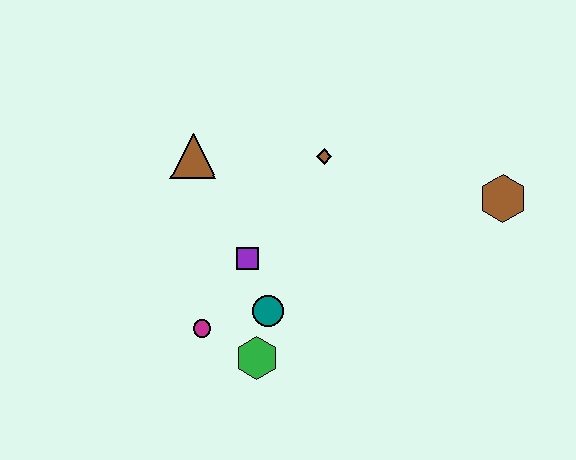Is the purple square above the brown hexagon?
No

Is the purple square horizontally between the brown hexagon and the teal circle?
No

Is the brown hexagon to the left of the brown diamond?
No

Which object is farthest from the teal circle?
The brown hexagon is farthest from the teal circle.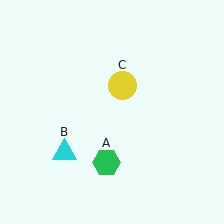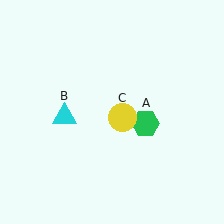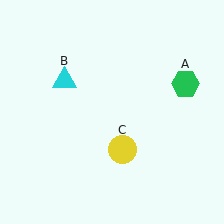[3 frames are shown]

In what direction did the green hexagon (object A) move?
The green hexagon (object A) moved up and to the right.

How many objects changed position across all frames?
3 objects changed position: green hexagon (object A), cyan triangle (object B), yellow circle (object C).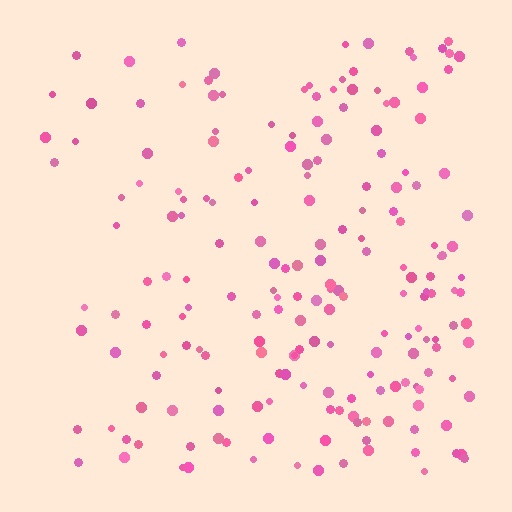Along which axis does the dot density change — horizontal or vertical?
Horizontal.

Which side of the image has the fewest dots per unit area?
The left.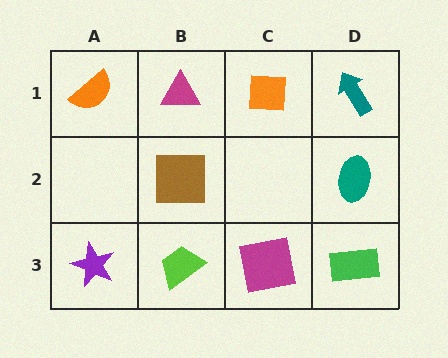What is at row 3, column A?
A purple star.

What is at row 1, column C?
An orange square.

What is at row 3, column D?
A green rectangle.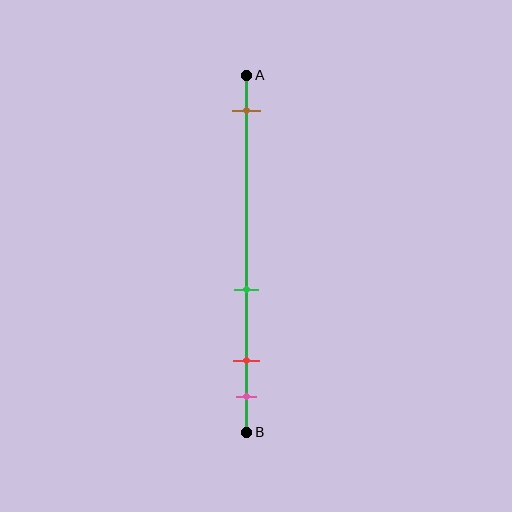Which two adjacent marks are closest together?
The red and pink marks are the closest adjacent pair.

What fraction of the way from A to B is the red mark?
The red mark is approximately 80% (0.8) of the way from A to B.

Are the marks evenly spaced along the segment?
No, the marks are not evenly spaced.